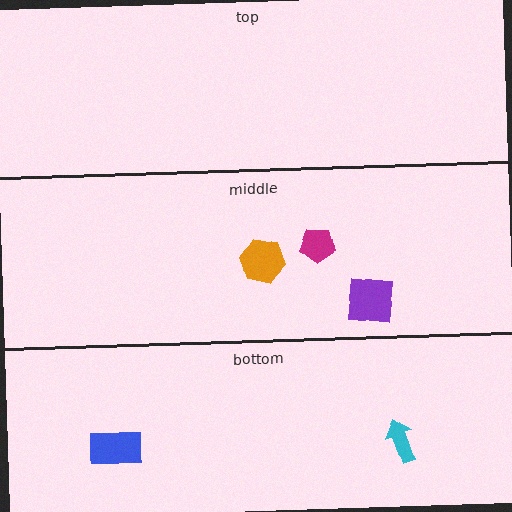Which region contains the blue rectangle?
The bottom region.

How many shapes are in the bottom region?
2.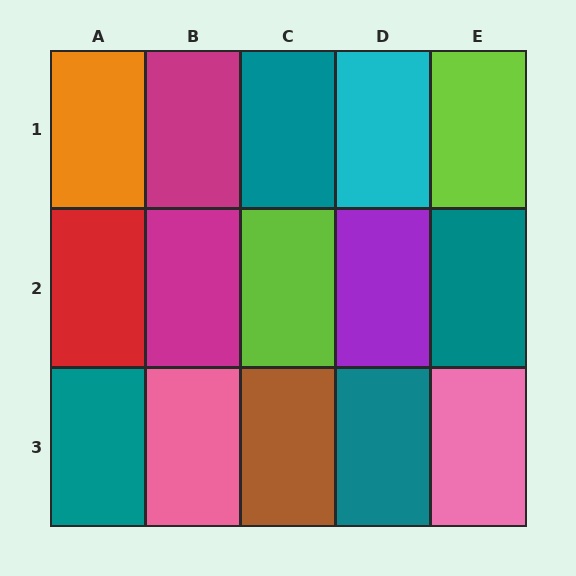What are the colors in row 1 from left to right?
Orange, magenta, teal, cyan, lime.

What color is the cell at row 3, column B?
Pink.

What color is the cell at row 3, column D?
Teal.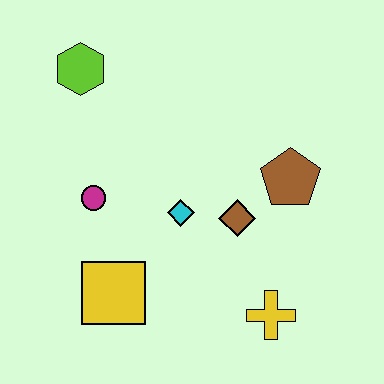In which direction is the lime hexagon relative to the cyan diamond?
The lime hexagon is above the cyan diamond.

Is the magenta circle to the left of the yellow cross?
Yes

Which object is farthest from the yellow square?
The lime hexagon is farthest from the yellow square.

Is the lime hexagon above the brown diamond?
Yes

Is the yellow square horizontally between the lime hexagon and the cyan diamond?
Yes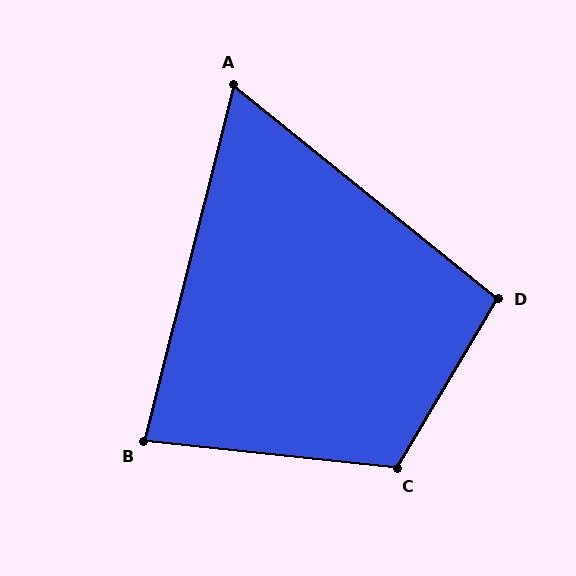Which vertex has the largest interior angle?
C, at approximately 115 degrees.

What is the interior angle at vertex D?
Approximately 98 degrees (obtuse).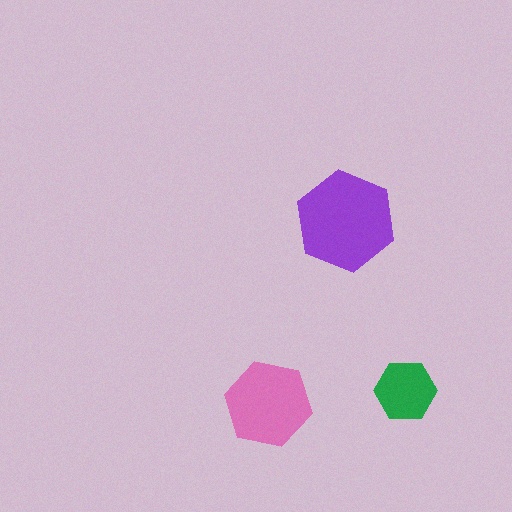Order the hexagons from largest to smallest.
the purple one, the pink one, the green one.